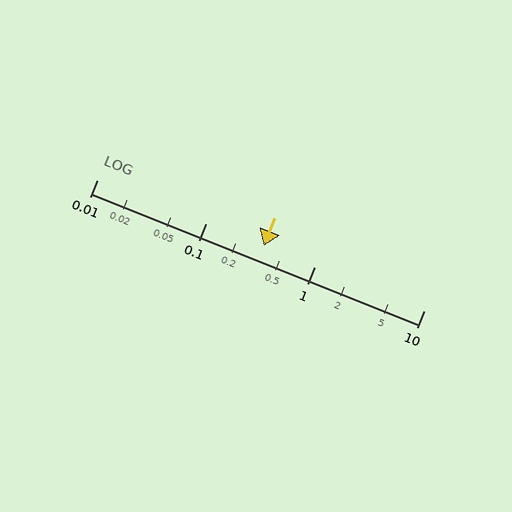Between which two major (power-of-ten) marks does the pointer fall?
The pointer is between 0.1 and 1.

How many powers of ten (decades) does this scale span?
The scale spans 3 decades, from 0.01 to 10.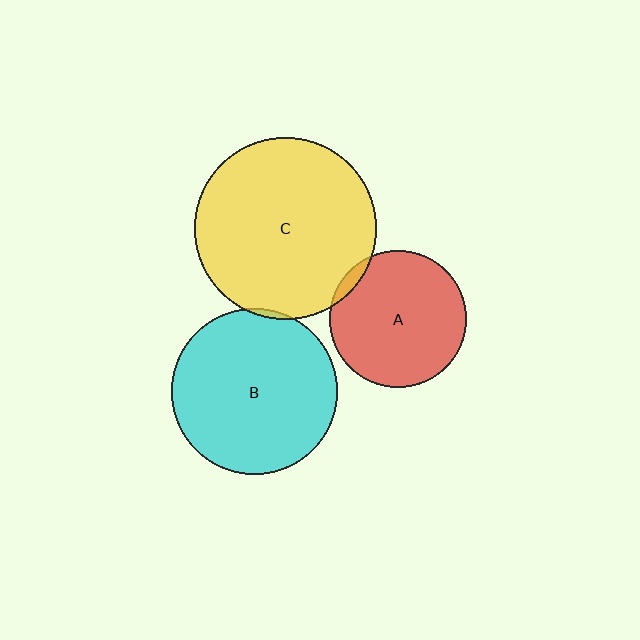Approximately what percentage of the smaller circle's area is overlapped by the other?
Approximately 5%.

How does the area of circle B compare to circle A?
Approximately 1.5 times.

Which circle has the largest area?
Circle C (yellow).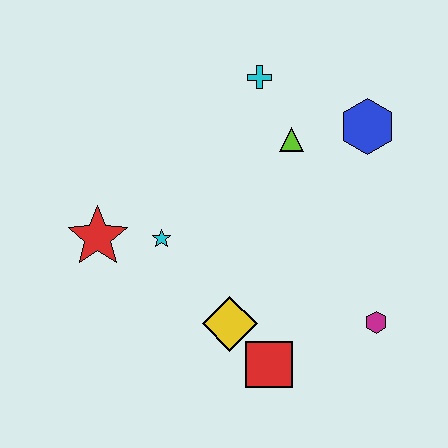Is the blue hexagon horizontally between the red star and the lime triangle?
No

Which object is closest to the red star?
The cyan star is closest to the red star.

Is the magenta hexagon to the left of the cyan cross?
No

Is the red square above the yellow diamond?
No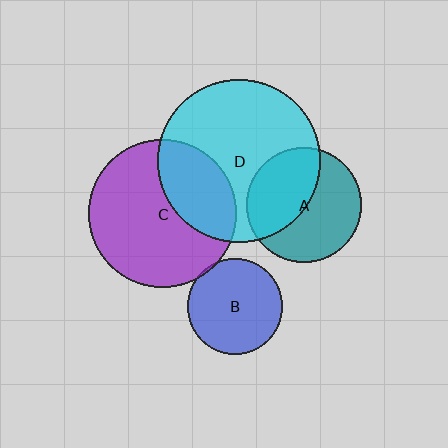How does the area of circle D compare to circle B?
Approximately 2.9 times.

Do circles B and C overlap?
Yes.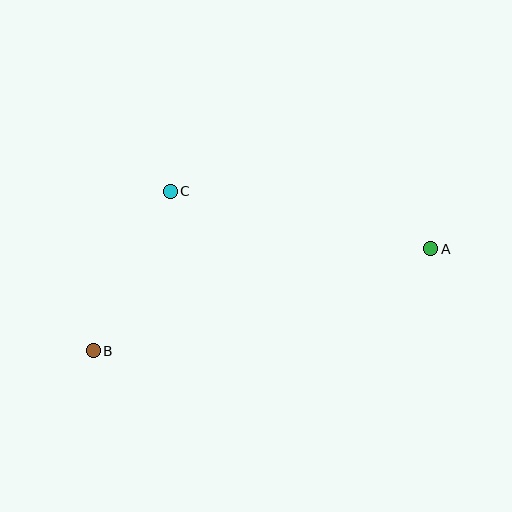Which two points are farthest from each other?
Points A and B are farthest from each other.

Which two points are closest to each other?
Points B and C are closest to each other.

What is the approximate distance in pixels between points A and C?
The distance between A and C is approximately 267 pixels.